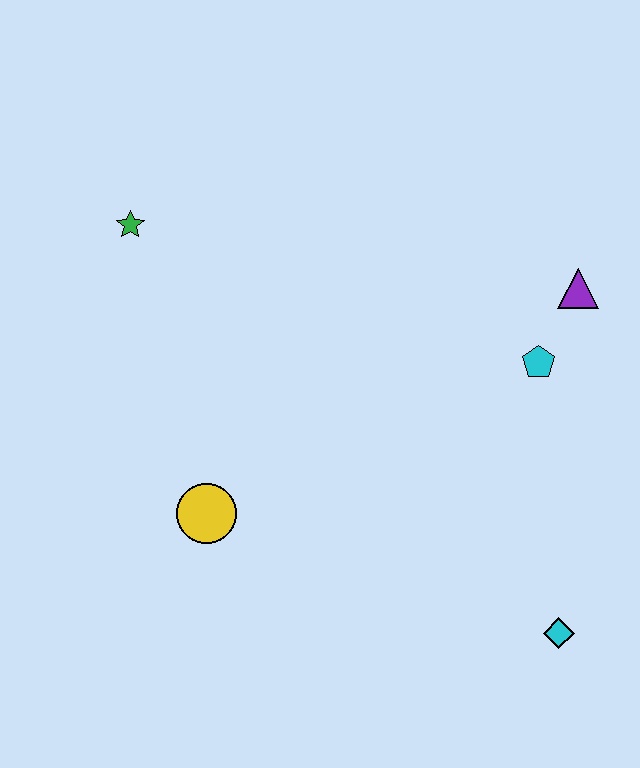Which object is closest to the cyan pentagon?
The purple triangle is closest to the cyan pentagon.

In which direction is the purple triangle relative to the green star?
The purple triangle is to the right of the green star.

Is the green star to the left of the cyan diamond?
Yes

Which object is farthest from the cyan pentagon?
The green star is farthest from the cyan pentagon.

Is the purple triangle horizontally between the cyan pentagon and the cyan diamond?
No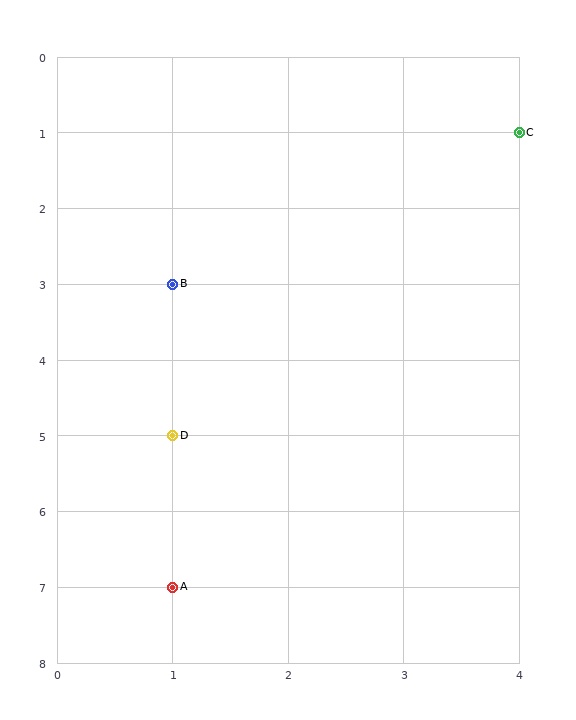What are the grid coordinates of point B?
Point B is at grid coordinates (1, 3).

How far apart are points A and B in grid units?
Points A and B are 4 rows apart.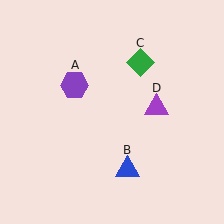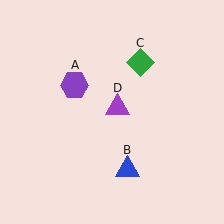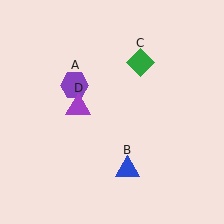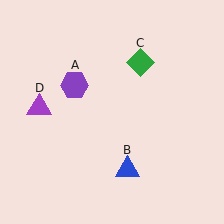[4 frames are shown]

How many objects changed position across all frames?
1 object changed position: purple triangle (object D).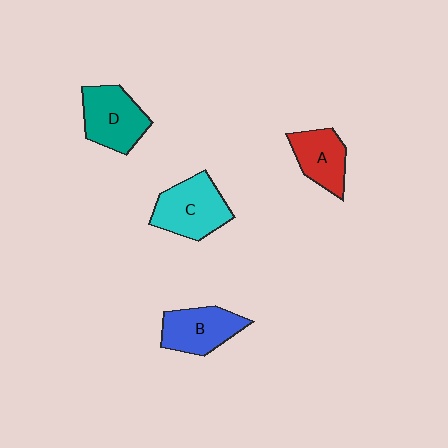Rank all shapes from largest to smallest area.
From largest to smallest: C (cyan), D (teal), B (blue), A (red).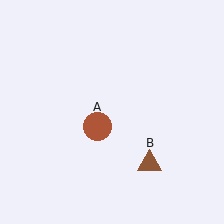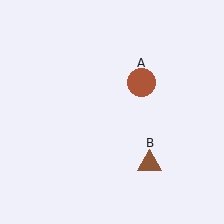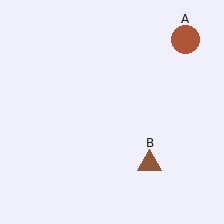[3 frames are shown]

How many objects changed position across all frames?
1 object changed position: brown circle (object A).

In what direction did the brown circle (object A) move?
The brown circle (object A) moved up and to the right.